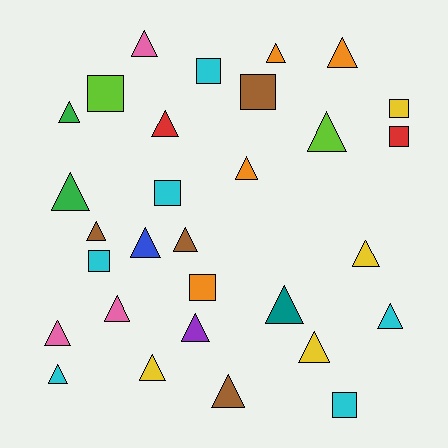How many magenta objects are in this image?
There are no magenta objects.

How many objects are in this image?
There are 30 objects.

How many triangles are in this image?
There are 21 triangles.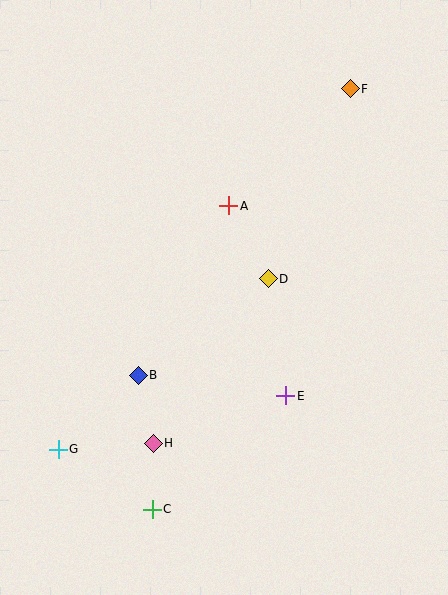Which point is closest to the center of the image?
Point D at (268, 279) is closest to the center.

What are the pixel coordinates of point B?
Point B is at (138, 375).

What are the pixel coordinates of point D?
Point D is at (268, 279).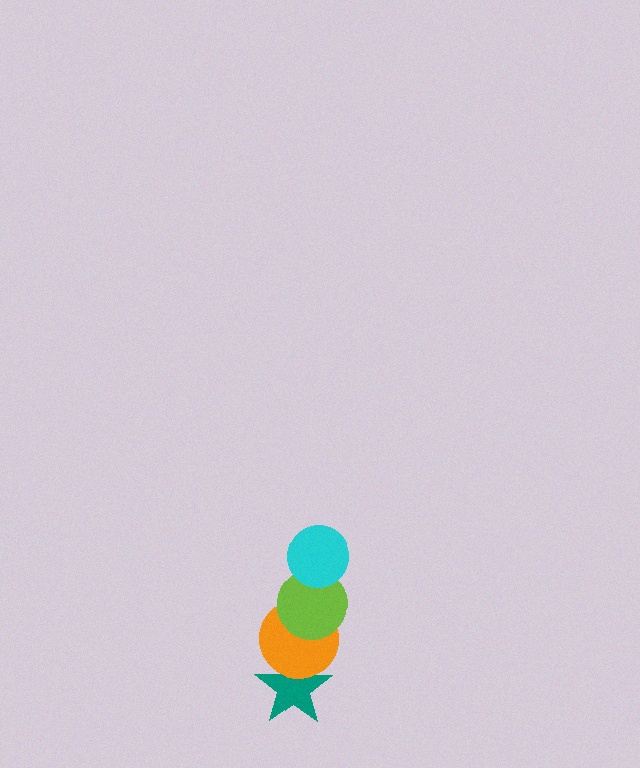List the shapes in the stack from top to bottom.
From top to bottom: the cyan circle, the lime circle, the orange circle, the teal star.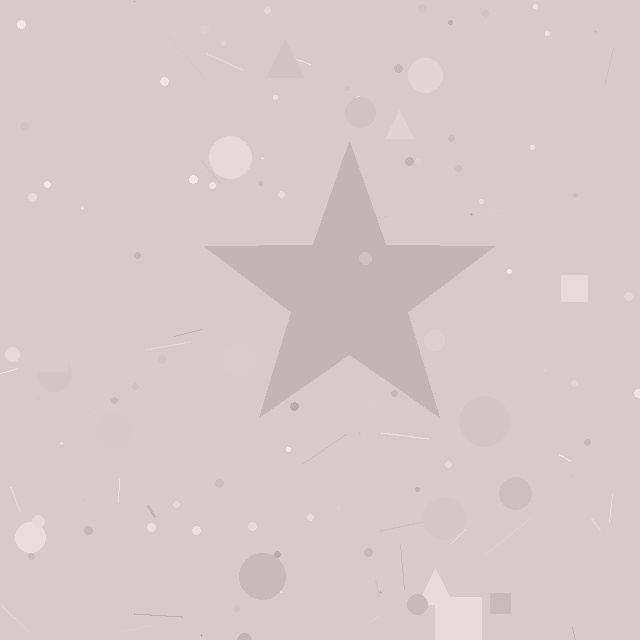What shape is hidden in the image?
A star is hidden in the image.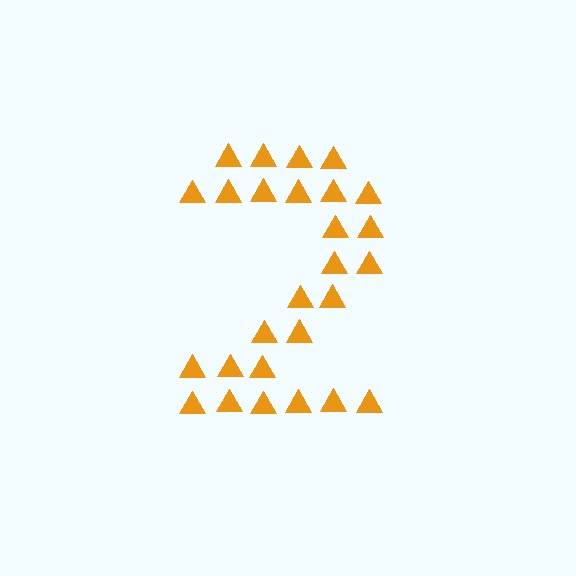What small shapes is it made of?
It is made of small triangles.